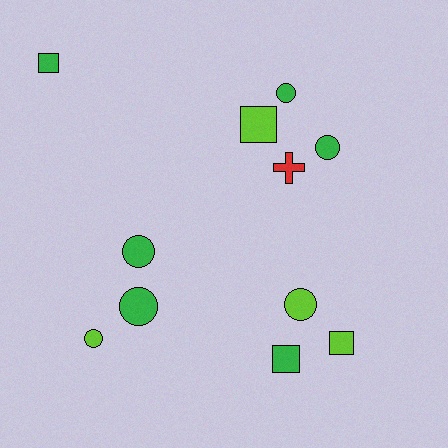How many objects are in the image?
There are 11 objects.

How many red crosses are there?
There is 1 red cross.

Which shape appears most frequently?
Circle, with 6 objects.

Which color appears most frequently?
Green, with 6 objects.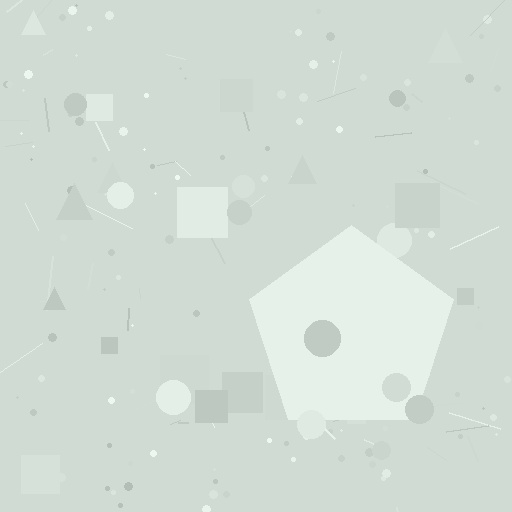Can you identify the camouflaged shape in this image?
The camouflaged shape is a pentagon.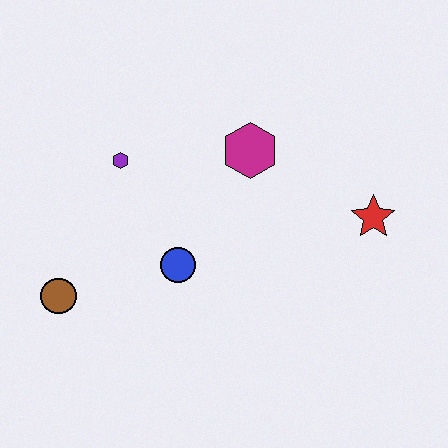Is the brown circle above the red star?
No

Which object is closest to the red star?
The magenta hexagon is closest to the red star.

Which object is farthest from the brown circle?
The red star is farthest from the brown circle.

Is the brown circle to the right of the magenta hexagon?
No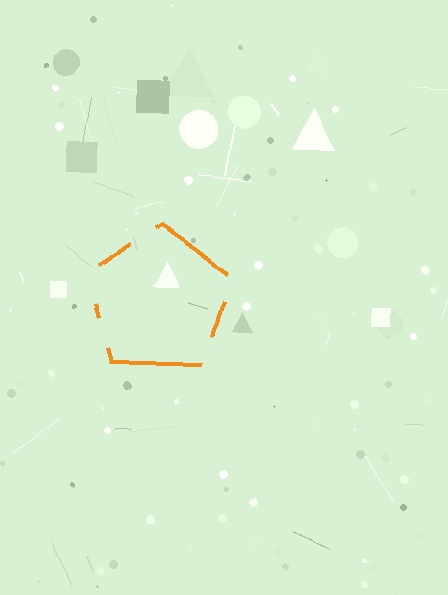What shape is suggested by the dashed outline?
The dashed outline suggests a pentagon.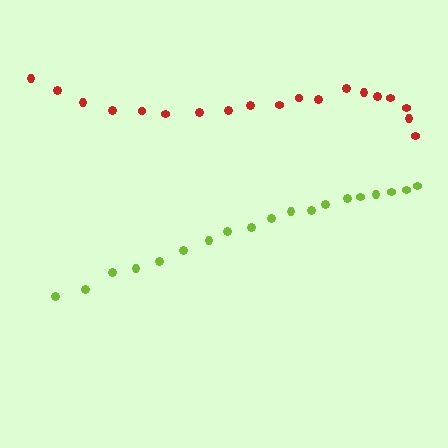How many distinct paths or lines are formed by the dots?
There are 2 distinct paths.